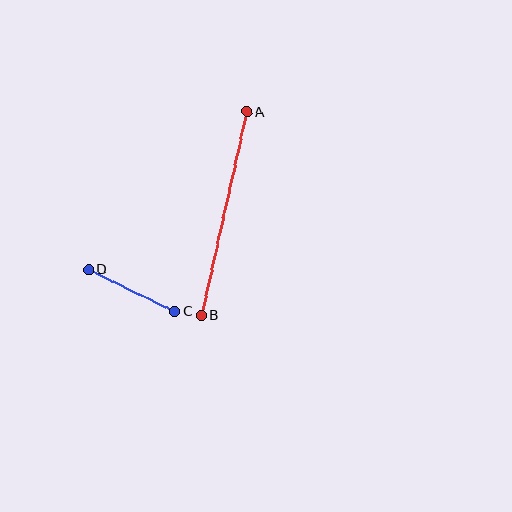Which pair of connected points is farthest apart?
Points A and B are farthest apart.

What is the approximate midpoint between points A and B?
The midpoint is at approximately (224, 214) pixels.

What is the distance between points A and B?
The distance is approximately 208 pixels.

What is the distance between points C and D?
The distance is approximately 96 pixels.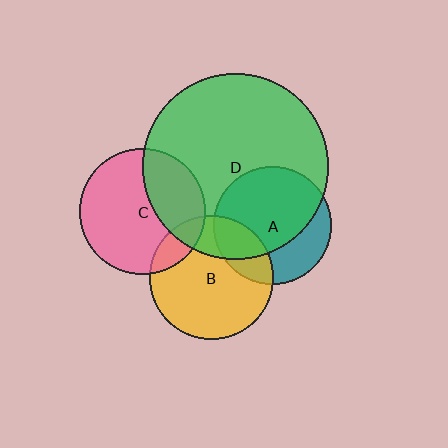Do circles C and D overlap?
Yes.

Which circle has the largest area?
Circle D (green).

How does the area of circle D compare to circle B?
Approximately 2.2 times.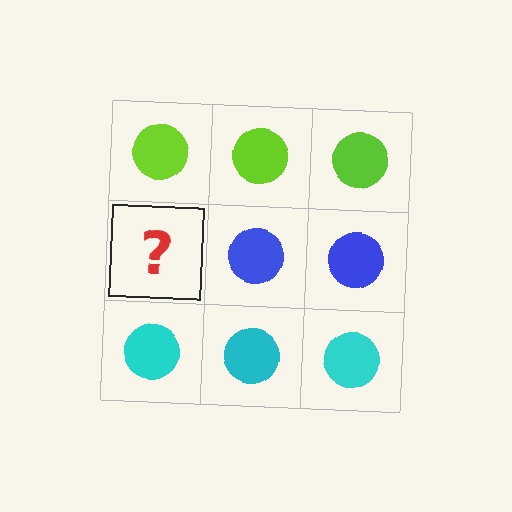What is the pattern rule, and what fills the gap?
The rule is that each row has a consistent color. The gap should be filled with a blue circle.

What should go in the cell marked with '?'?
The missing cell should contain a blue circle.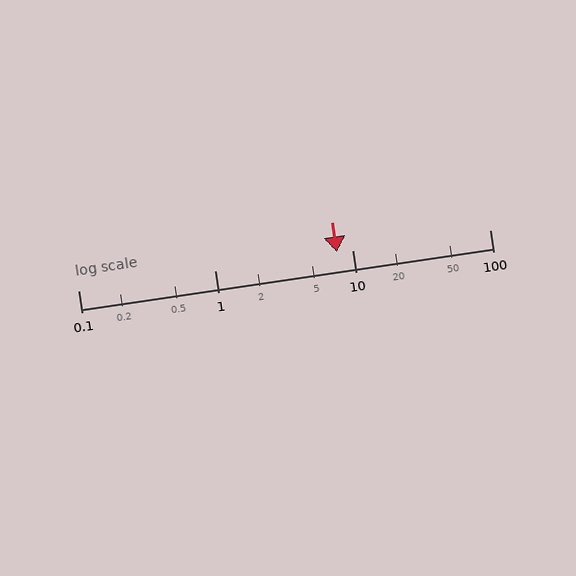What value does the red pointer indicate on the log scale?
The pointer indicates approximately 7.7.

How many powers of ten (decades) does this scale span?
The scale spans 3 decades, from 0.1 to 100.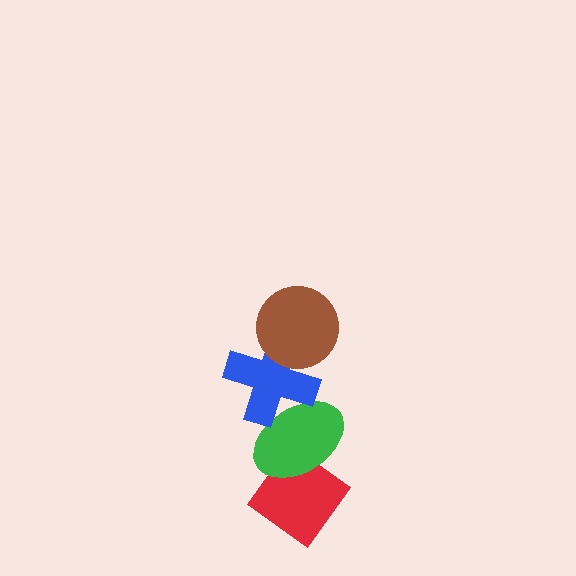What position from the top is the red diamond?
The red diamond is 4th from the top.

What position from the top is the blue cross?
The blue cross is 2nd from the top.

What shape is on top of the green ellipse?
The blue cross is on top of the green ellipse.